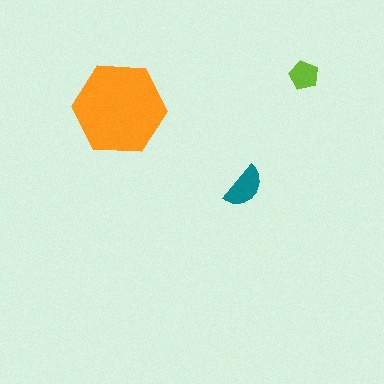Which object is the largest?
The orange hexagon.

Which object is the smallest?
The lime pentagon.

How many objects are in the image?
There are 3 objects in the image.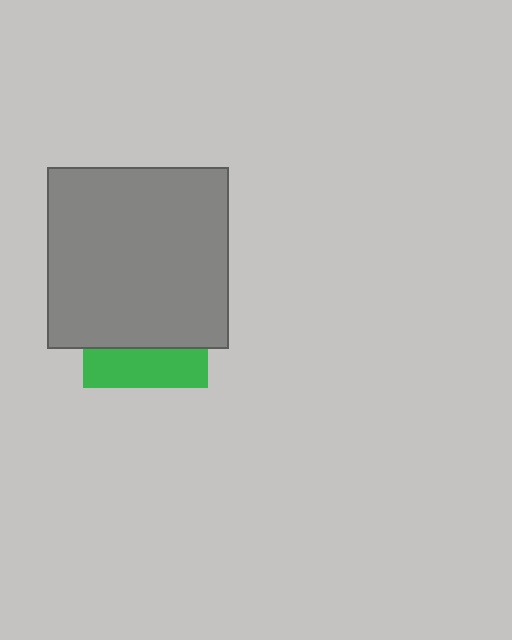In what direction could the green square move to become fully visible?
The green square could move down. That would shift it out from behind the gray square entirely.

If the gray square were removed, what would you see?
You would see the complete green square.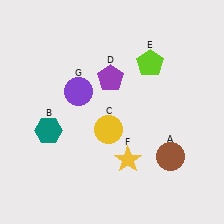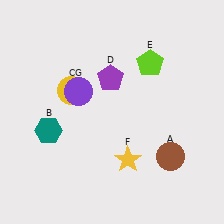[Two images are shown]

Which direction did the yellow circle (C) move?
The yellow circle (C) moved up.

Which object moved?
The yellow circle (C) moved up.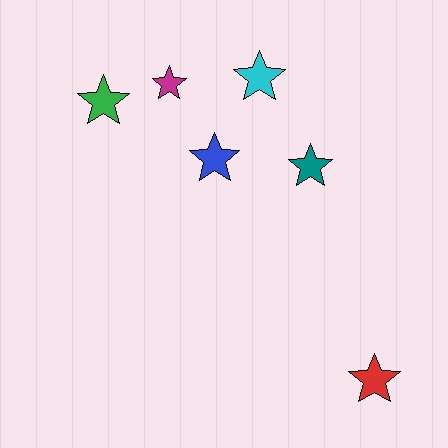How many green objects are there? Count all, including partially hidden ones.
There is 1 green object.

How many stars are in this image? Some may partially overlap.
There are 6 stars.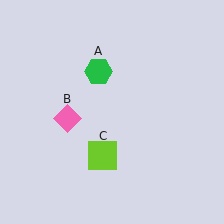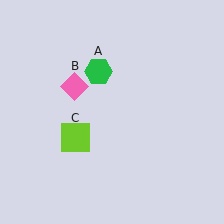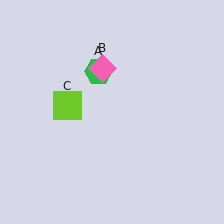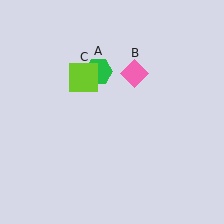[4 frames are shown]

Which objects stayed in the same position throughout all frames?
Green hexagon (object A) remained stationary.